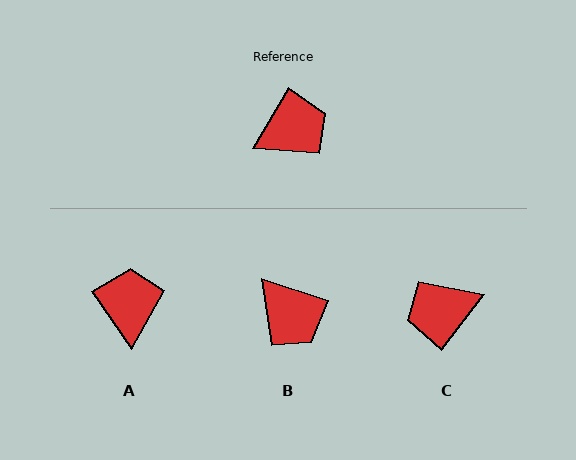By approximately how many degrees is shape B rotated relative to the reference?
Approximately 78 degrees clockwise.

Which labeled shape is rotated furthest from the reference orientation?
C, about 173 degrees away.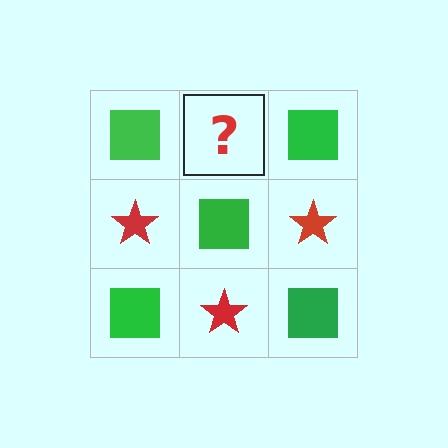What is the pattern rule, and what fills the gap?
The rule is that it alternates green square and red star in a checkerboard pattern. The gap should be filled with a red star.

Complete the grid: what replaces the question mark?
The question mark should be replaced with a red star.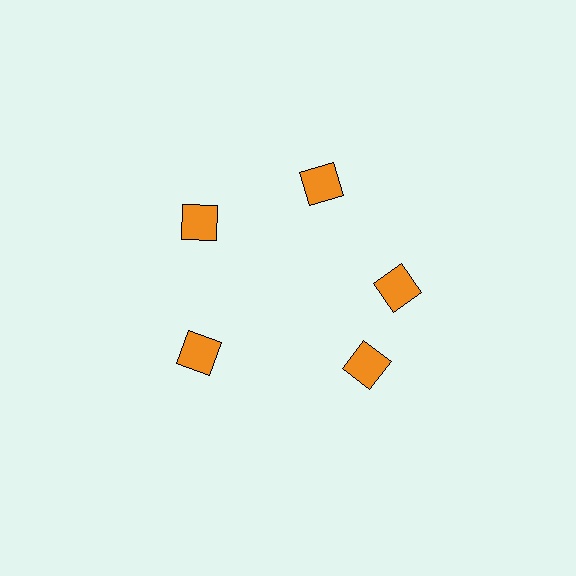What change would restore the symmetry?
The symmetry would be restored by rotating it back into even spacing with its neighbors so that all 5 diamonds sit at equal angles and equal distance from the center.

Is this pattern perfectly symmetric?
No. The 5 orange diamonds are arranged in a ring, but one element near the 5 o'clock position is rotated out of alignment along the ring, breaking the 5-fold rotational symmetry.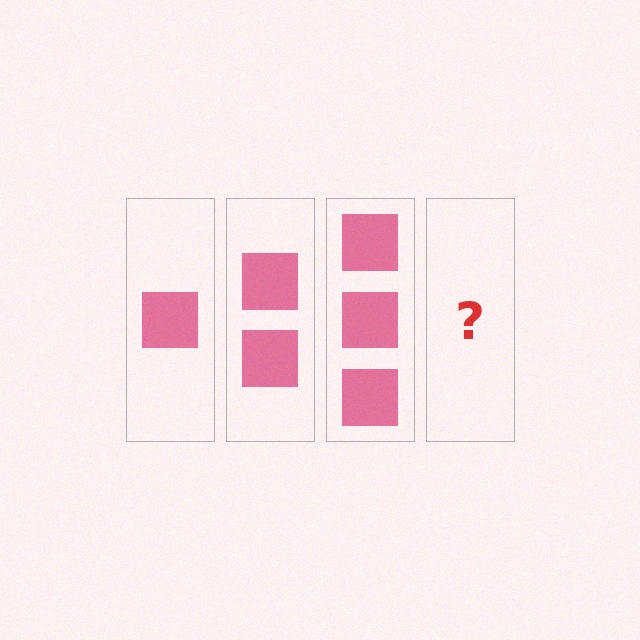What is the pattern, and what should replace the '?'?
The pattern is that each step adds one more square. The '?' should be 4 squares.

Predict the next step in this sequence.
The next step is 4 squares.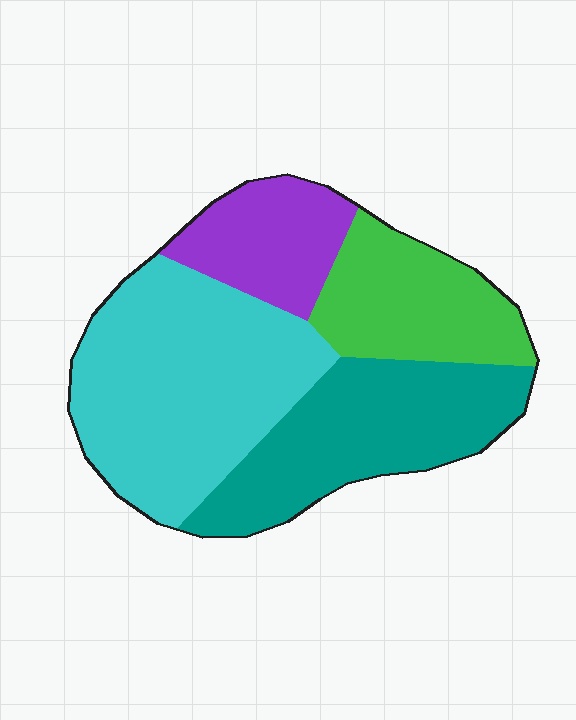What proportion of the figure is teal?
Teal takes up about one quarter (1/4) of the figure.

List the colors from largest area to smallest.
From largest to smallest: cyan, teal, green, purple.